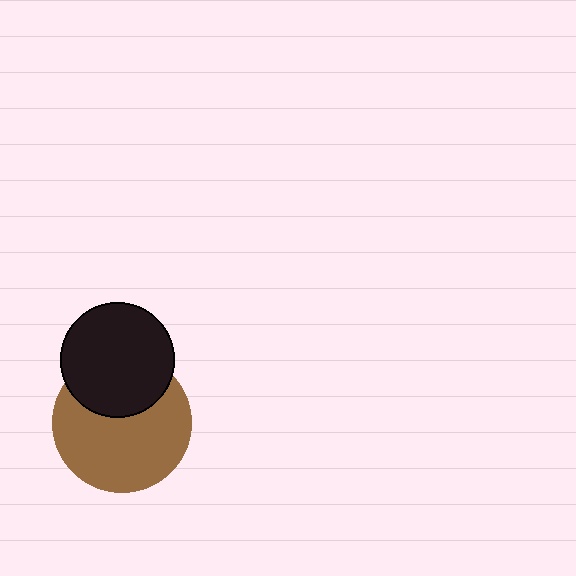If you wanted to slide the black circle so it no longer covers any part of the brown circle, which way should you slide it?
Slide it up — that is the most direct way to separate the two shapes.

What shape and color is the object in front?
The object in front is a black circle.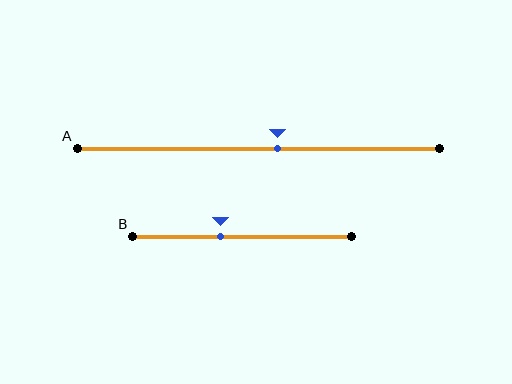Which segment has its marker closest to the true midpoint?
Segment A has its marker closest to the true midpoint.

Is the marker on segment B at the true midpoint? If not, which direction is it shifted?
No, the marker on segment B is shifted to the left by about 10% of the segment length.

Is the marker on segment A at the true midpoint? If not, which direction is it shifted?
No, the marker on segment A is shifted to the right by about 5% of the segment length.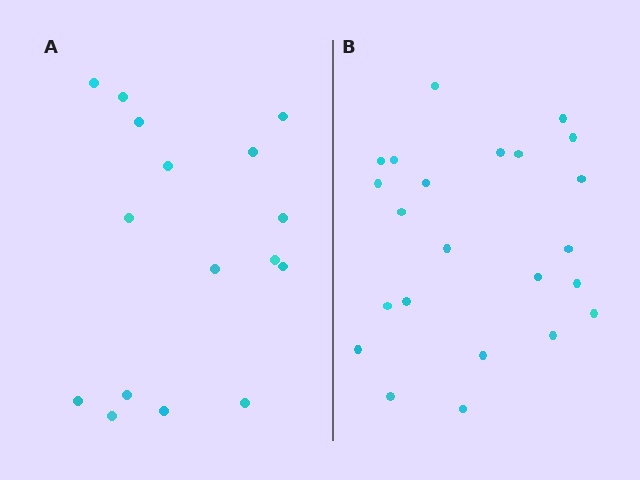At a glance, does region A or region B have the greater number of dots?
Region B (the right region) has more dots.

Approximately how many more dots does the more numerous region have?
Region B has roughly 8 or so more dots than region A.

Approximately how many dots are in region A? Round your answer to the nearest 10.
About 20 dots. (The exact count is 16, which rounds to 20.)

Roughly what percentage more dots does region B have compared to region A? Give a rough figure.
About 45% more.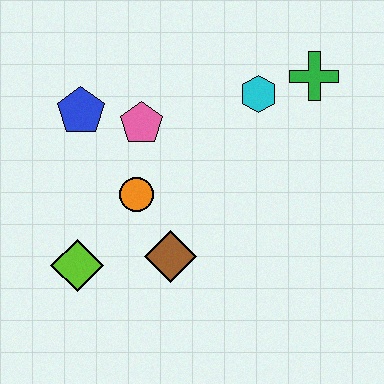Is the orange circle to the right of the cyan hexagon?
No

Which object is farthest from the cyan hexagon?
The lime diamond is farthest from the cyan hexagon.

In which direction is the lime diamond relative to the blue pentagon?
The lime diamond is below the blue pentagon.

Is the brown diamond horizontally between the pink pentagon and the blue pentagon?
No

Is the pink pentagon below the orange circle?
No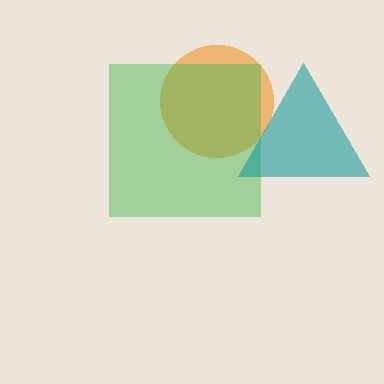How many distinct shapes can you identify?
There are 3 distinct shapes: an orange circle, a green square, a teal triangle.